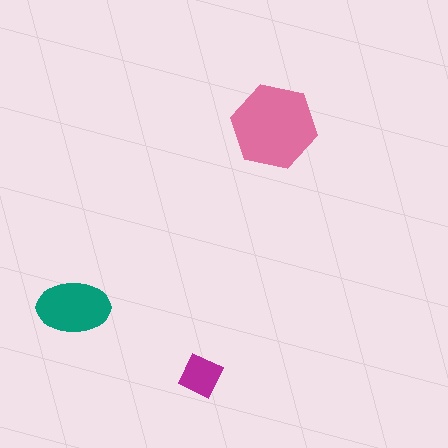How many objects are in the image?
There are 3 objects in the image.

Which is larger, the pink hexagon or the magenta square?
The pink hexagon.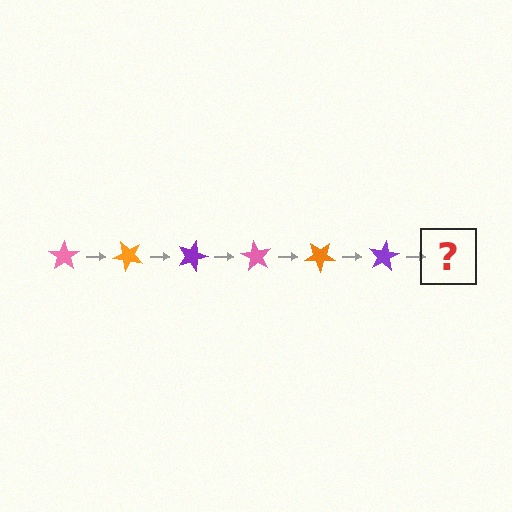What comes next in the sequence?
The next element should be a pink star, rotated 270 degrees from the start.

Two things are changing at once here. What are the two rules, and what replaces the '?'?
The two rules are that it rotates 45 degrees each step and the color cycles through pink, orange, and purple. The '?' should be a pink star, rotated 270 degrees from the start.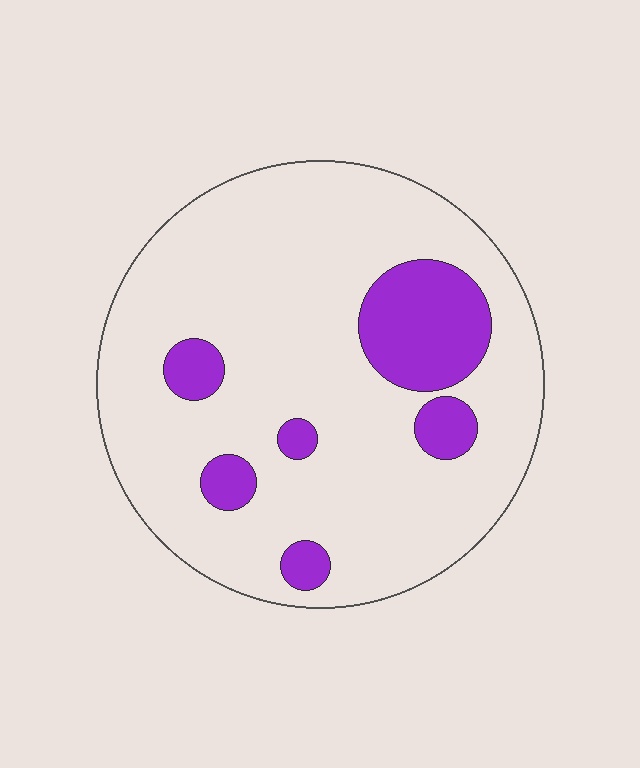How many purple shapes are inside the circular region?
6.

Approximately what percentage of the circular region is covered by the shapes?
Approximately 15%.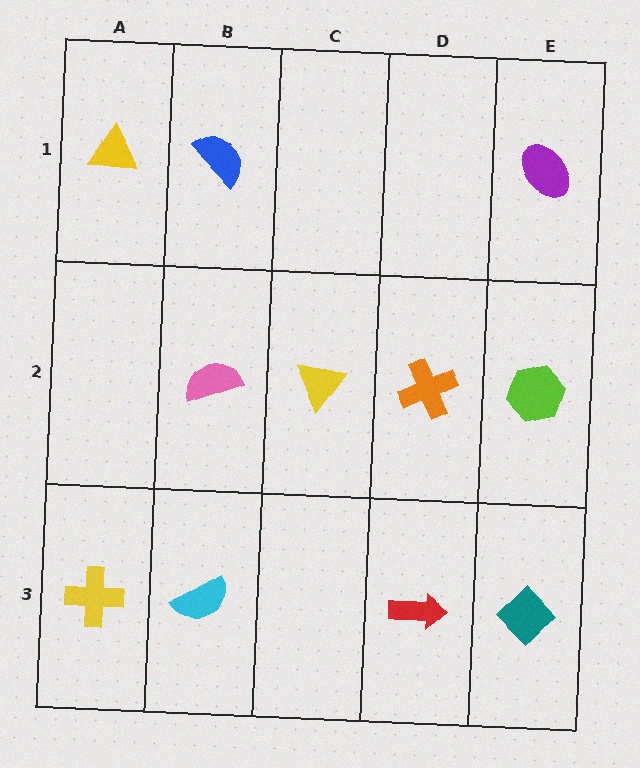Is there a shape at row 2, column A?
No, that cell is empty.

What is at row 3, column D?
A red arrow.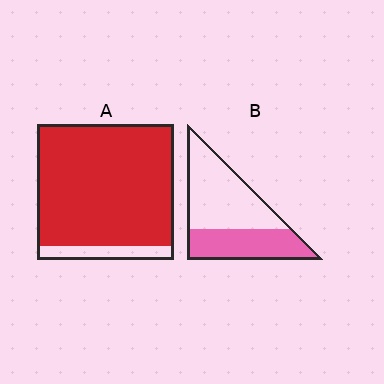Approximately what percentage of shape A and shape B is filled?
A is approximately 90% and B is approximately 40%.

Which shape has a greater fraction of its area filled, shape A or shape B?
Shape A.